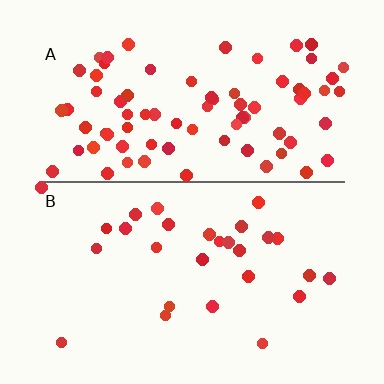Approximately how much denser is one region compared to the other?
Approximately 2.8× — region A over region B.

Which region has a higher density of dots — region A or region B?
A (the top).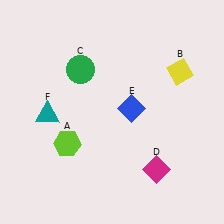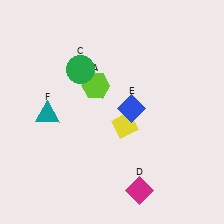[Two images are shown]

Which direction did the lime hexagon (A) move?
The lime hexagon (A) moved up.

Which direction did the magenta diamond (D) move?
The magenta diamond (D) moved down.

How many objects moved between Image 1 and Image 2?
3 objects moved between the two images.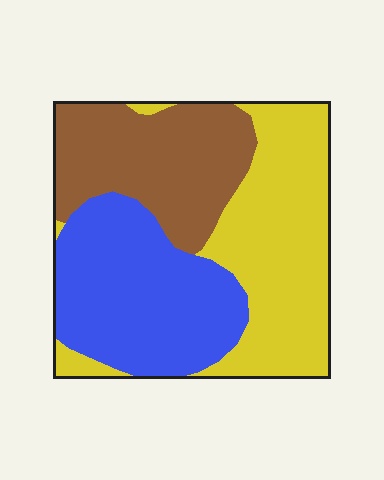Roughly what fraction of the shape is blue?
Blue covers roughly 35% of the shape.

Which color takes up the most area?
Yellow, at roughly 40%.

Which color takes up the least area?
Brown, at roughly 30%.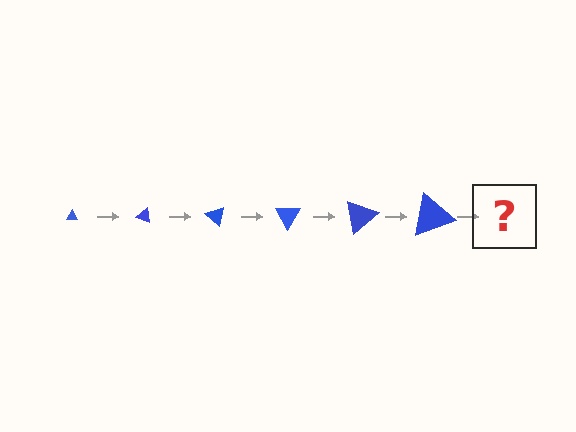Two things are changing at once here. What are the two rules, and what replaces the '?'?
The two rules are that the triangle grows larger each step and it rotates 20 degrees each step. The '?' should be a triangle, larger than the previous one and rotated 120 degrees from the start.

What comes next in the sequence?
The next element should be a triangle, larger than the previous one and rotated 120 degrees from the start.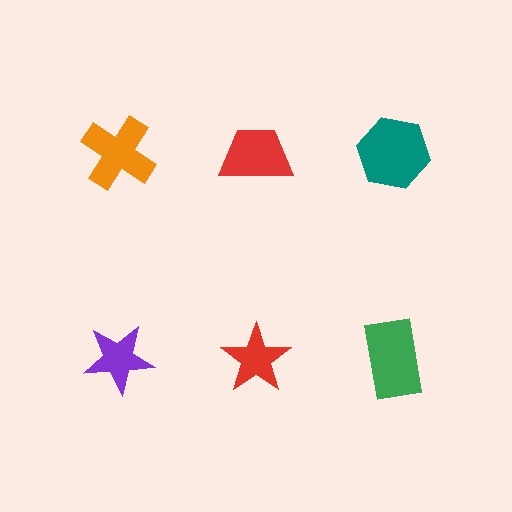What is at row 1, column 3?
A teal hexagon.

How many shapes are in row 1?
3 shapes.